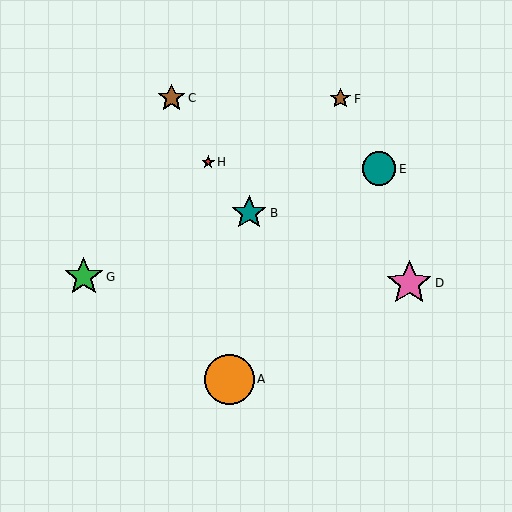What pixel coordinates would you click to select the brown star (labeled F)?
Click at (340, 99) to select the brown star F.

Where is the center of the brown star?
The center of the brown star is at (340, 99).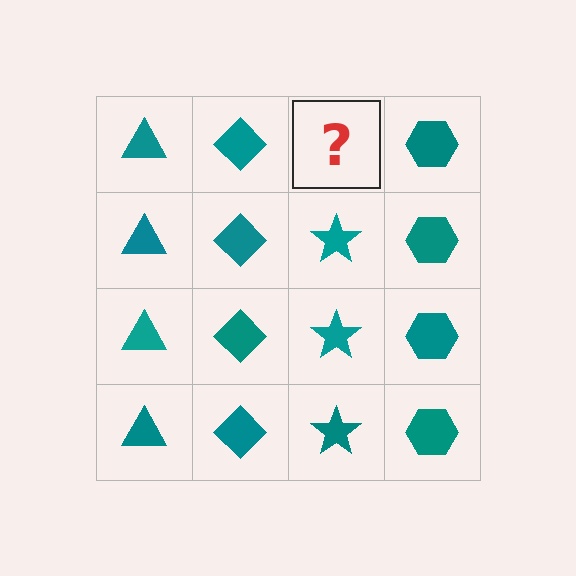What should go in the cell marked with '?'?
The missing cell should contain a teal star.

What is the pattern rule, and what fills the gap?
The rule is that each column has a consistent shape. The gap should be filled with a teal star.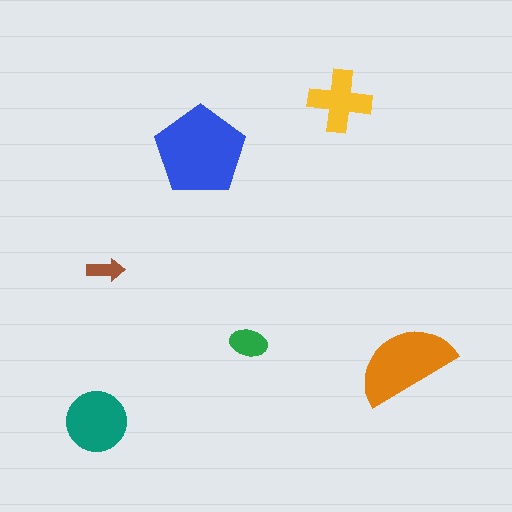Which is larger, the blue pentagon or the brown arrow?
The blue pentagon.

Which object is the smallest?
The brown arrow.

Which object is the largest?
The blue pentagon.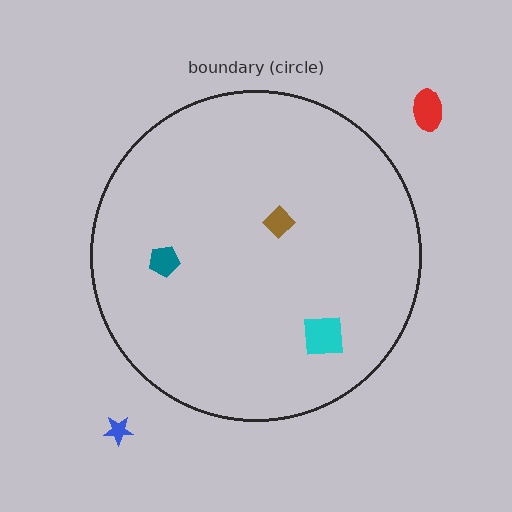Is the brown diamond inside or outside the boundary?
Inside.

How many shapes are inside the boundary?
3 inside, 2 outside.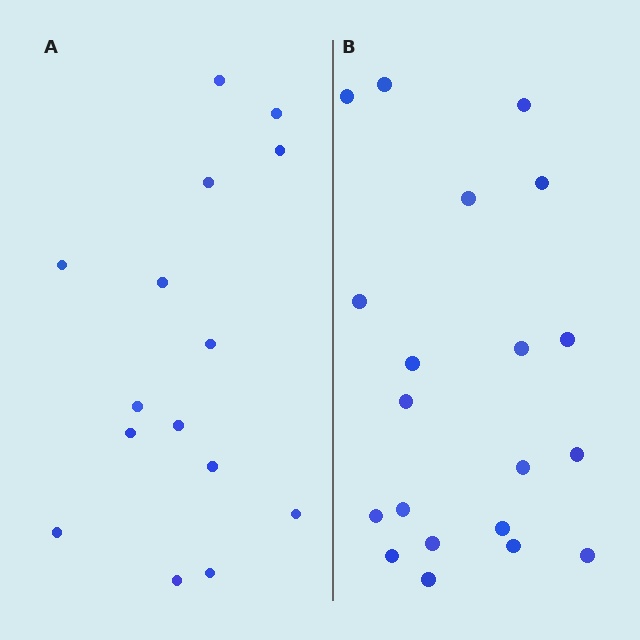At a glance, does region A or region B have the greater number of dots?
Region B (the right region) has more dots.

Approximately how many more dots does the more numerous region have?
Region B has about 5 more dots than region A.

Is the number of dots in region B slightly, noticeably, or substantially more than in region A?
Region B has noticeably more, but not dramatically so. The ratio is roughly 1.3 to 1.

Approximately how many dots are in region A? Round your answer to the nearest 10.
About 20 dots. (The exact count is 15, which rounds to 20.)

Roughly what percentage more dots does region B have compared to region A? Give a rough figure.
About 35% more.